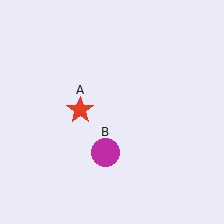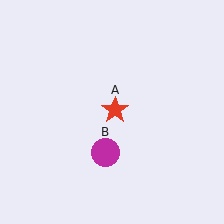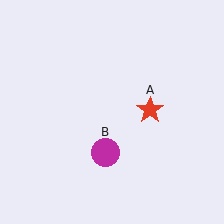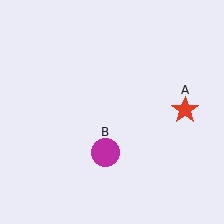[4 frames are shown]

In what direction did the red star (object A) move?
The red star (object A) moved right.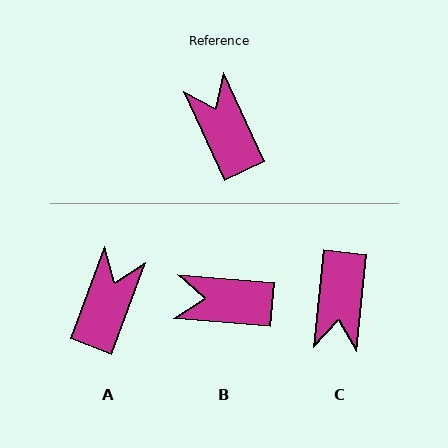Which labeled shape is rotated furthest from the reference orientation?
C, about 149 degrees away.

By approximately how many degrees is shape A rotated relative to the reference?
Approximately 45 degrees clockwise.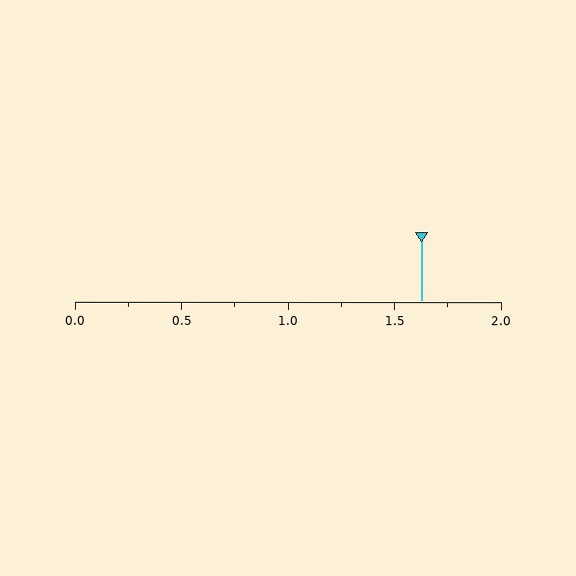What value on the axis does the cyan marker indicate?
The marker indicates approximately 1.62.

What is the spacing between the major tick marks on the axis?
The major ticks are spaced 0.5 apart.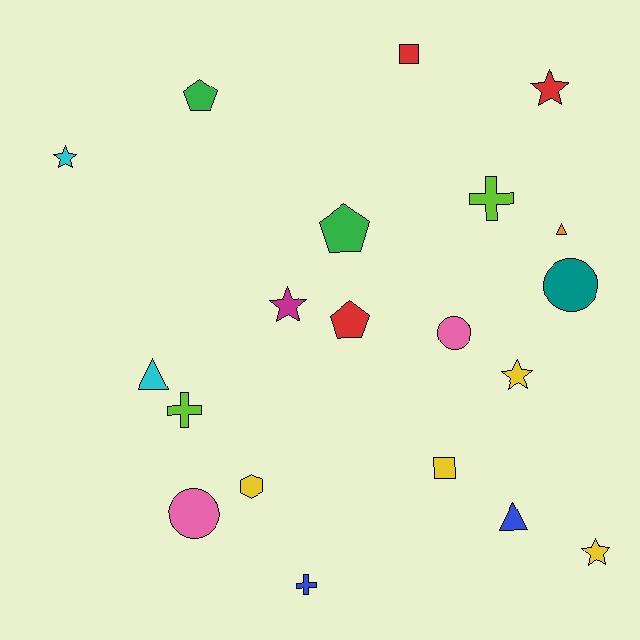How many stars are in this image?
There are 5 stars.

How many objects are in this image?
There are 20 objects.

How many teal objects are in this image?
There is 1 teal object.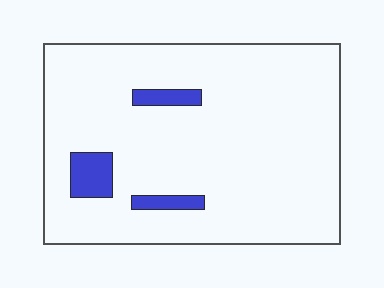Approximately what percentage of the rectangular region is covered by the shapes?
Approximately 5%.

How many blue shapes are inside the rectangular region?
3.